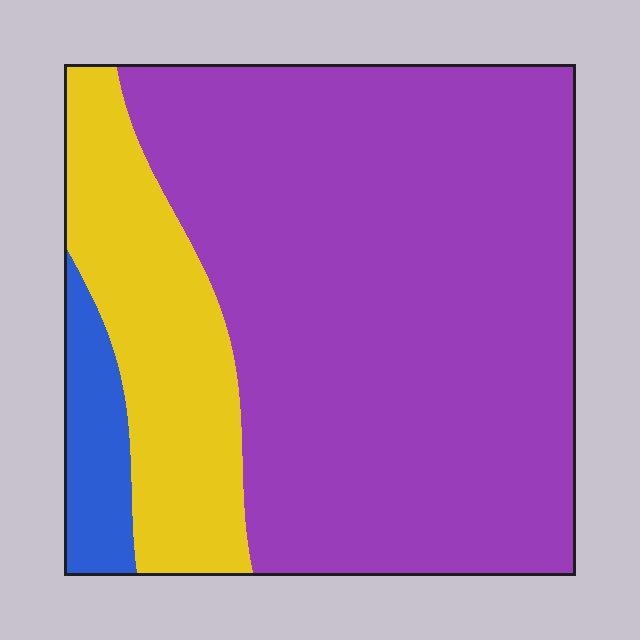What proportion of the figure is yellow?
Yellow takes up about one fifth (1/5) of the figure.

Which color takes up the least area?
Blue, at roughly 5%.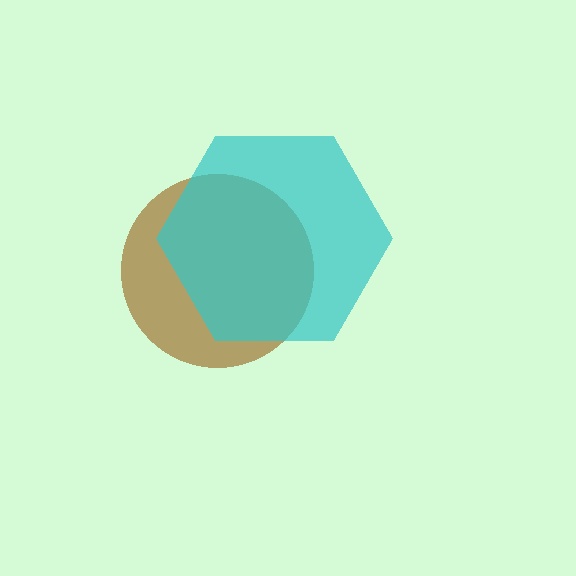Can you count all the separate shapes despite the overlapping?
Yes, there are 2 separate shapes.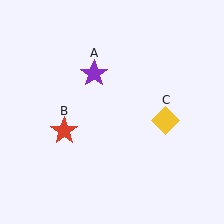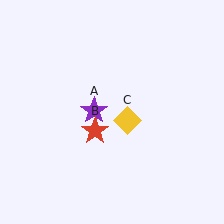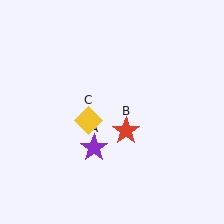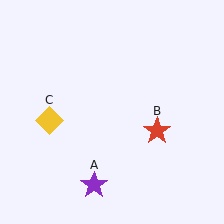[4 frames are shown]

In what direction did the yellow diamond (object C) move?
The yellow diamond (object C) moved left.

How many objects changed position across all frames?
3 objects changed position: purple star (object A), red star (object B), yellow diamond (object C).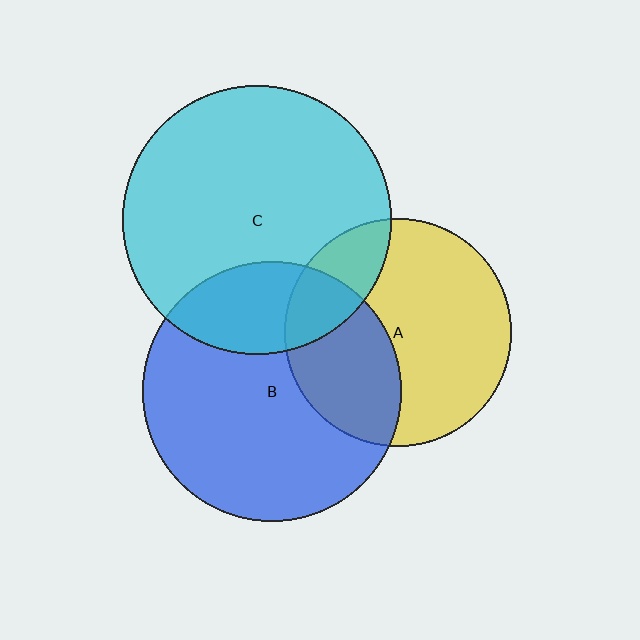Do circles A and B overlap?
Yes.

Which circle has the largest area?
Circle C (cyan).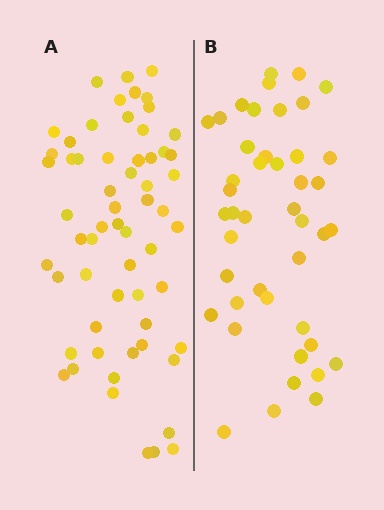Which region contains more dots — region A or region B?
Region A (the left region) has more dots.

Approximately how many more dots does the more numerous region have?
Region A has approximately 15 more dots than region B.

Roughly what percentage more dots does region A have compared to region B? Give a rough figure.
About 35% more.